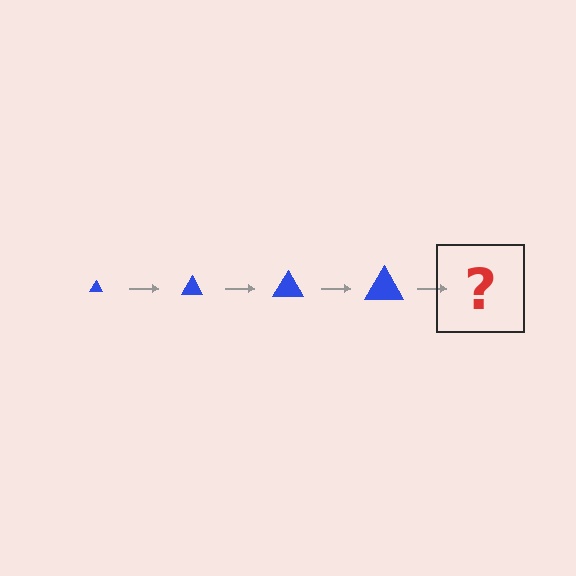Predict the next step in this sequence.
The next step is a blue triangle, larger than the previous one.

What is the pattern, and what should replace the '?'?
The pattern is that the triangle gets progressively larger each step. The '?' should be a blue triangle, larger than the previous one.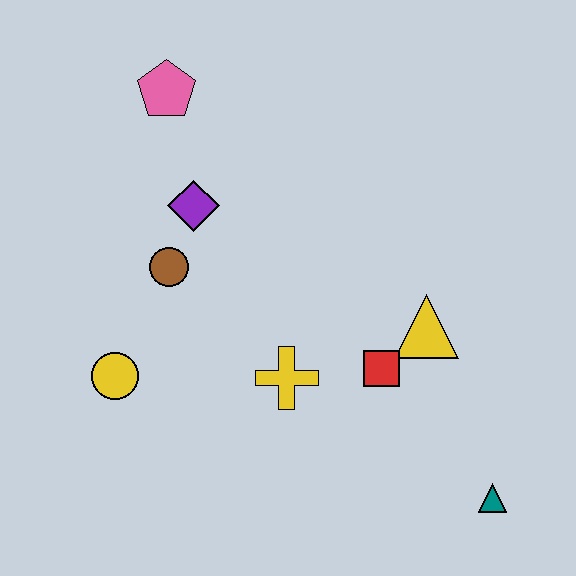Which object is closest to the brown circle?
The purple diamond is closest to the brown circle.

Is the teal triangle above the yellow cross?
No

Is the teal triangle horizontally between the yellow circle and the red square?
No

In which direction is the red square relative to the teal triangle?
The red square is above the teal triangle.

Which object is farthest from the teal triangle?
The pink pentagon is farthest from the teal triangle.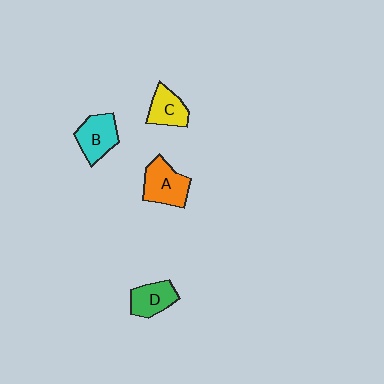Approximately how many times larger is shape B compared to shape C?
Approximately 1.2 times.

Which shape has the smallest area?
Shape C (yellow).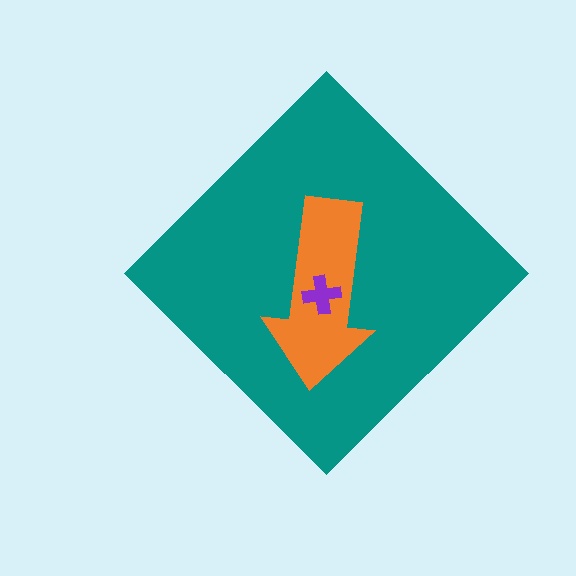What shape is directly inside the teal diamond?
The orange arrow.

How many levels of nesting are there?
3.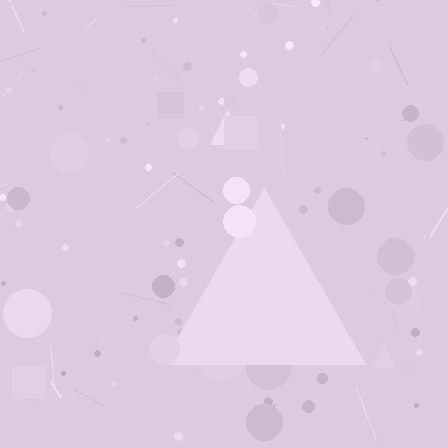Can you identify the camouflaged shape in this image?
The camouflaged shape is a triangle.